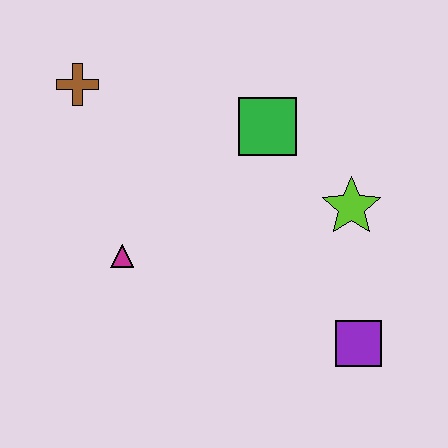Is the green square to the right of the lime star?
No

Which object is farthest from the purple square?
The brown cross is farthest from the purple square.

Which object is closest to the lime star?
The green square is closest to the lime star.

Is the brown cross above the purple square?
Yes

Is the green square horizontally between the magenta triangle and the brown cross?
No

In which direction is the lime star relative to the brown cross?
The lime star is to the right of the brown cross.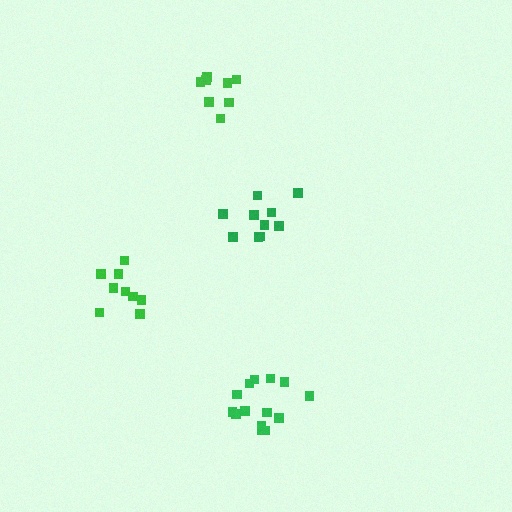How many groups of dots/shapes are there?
There are 4 groups.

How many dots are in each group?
Group 1: 14 dots, Group 2: 10 dots, Group 3: 9 dots, Group 4: 8 dots (41 total).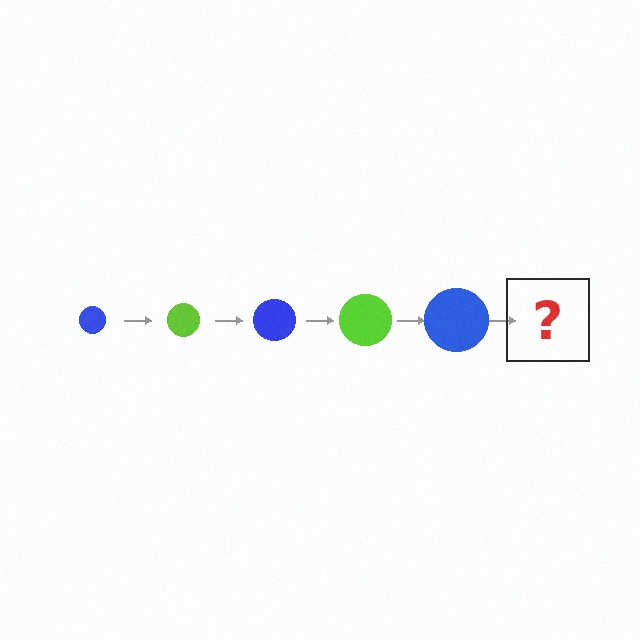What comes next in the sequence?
The next element should be a lime circle, larger than the previous one.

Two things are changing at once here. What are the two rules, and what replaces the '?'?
The two rules are that the circle grows larger each step and the color cycles through blue and lime. The '?' should be a lime circle, larger than the previous one.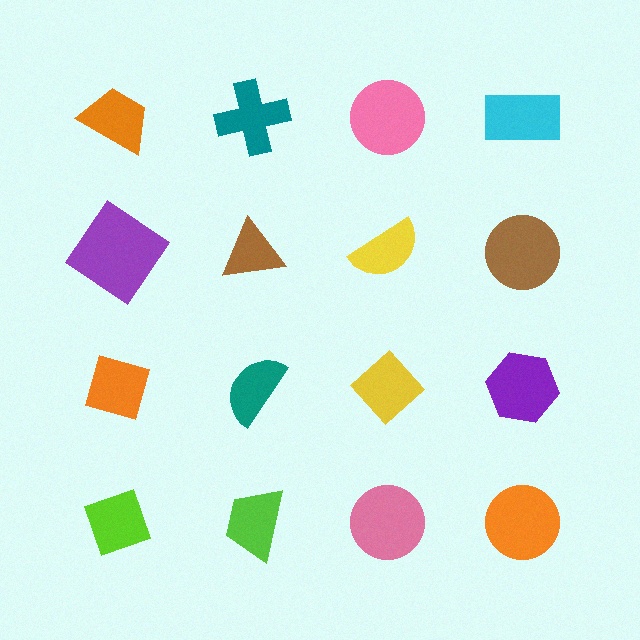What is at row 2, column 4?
A brown circle.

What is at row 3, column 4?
A purple hexagon.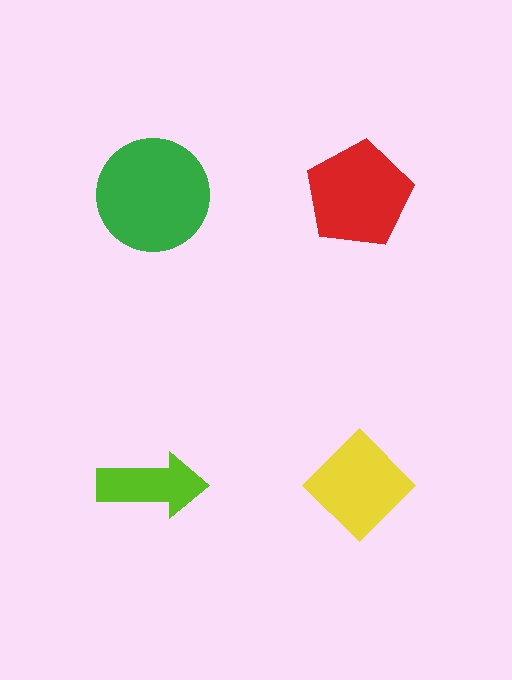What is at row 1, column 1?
A green circle.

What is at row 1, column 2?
A red pentagon.